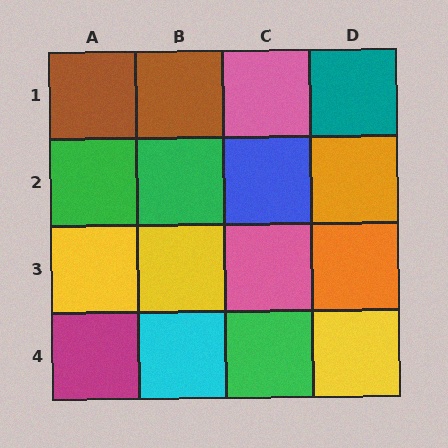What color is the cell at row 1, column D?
Teal.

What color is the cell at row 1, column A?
Brown.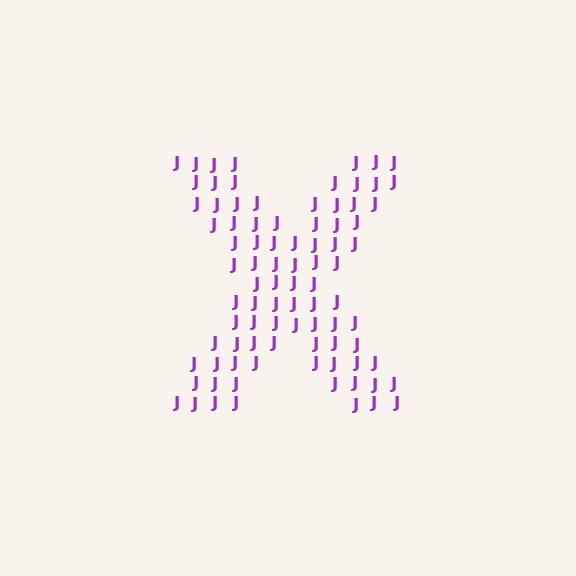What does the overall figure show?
The overall figure shows the letter X.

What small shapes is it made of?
It is made of small letter J's.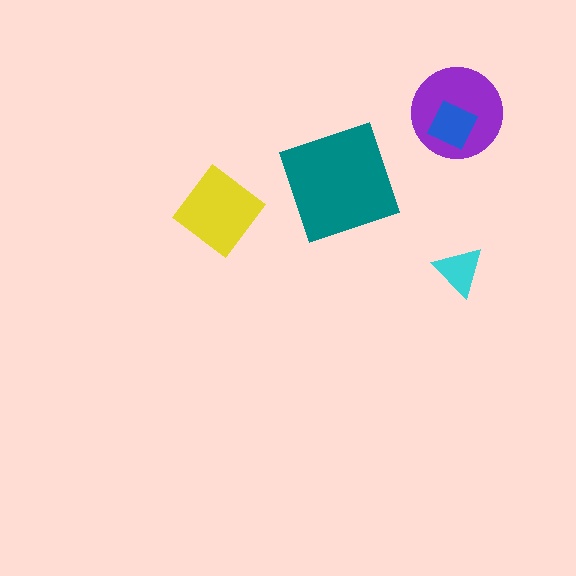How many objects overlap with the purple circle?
1 object overlaps with the purple circle.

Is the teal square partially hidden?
No, no other shape covers it.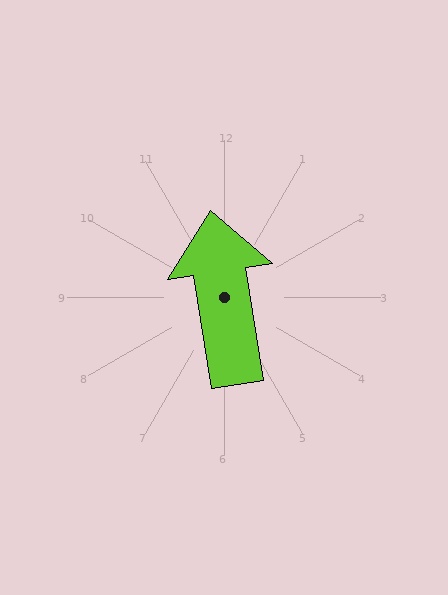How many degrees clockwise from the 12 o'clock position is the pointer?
Approximately 351 degrees.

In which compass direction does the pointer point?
North.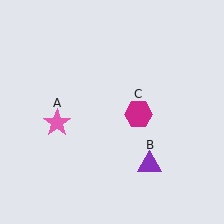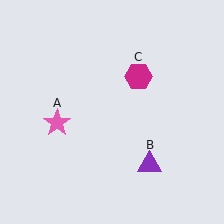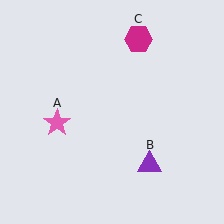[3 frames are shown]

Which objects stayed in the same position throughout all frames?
Pink star (object A) and purple triangle (object B) remained stationary.